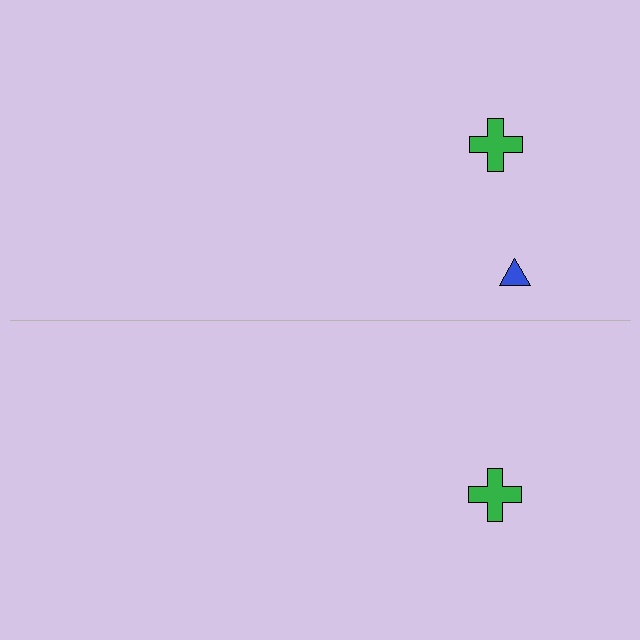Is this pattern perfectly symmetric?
No, the pattern is not perfectly symmetric. A blue triangle is missing from the bottom side.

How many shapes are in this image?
There are 3 shapes in this image.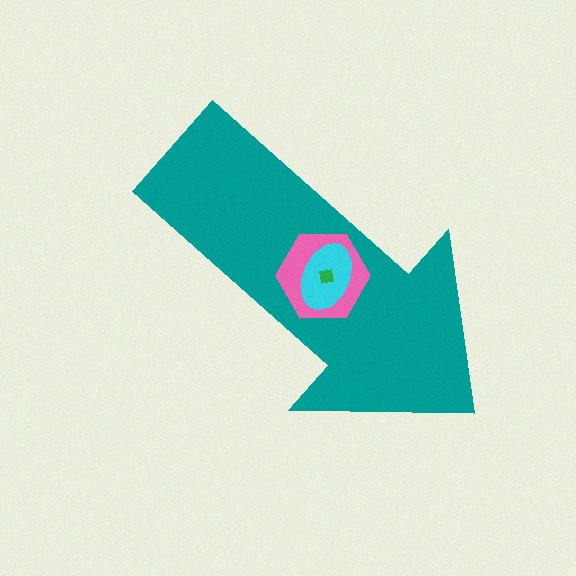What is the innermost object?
The green square.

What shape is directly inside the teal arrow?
The pink hexagon.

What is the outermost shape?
The teal arrow.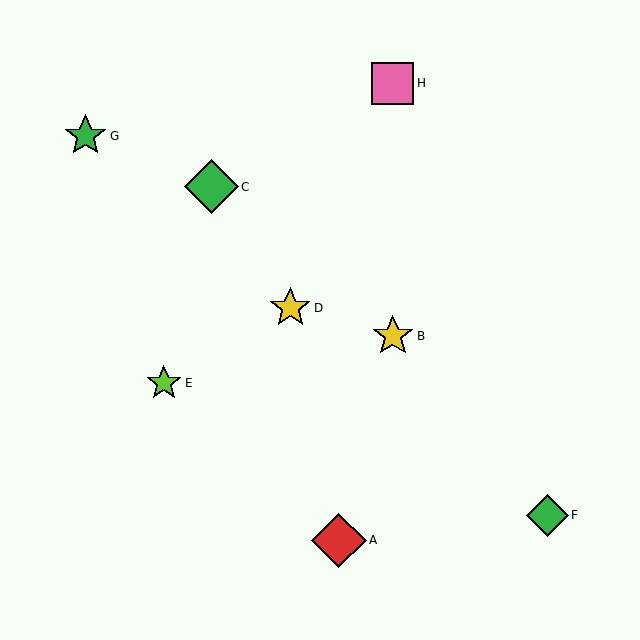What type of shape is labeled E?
Shape E is a lime star.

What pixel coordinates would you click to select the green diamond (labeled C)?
Click at (211, 187) to select the green diamond C.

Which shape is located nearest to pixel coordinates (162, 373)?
The lime star (labeled E) at (164, 383) is nearest to that location.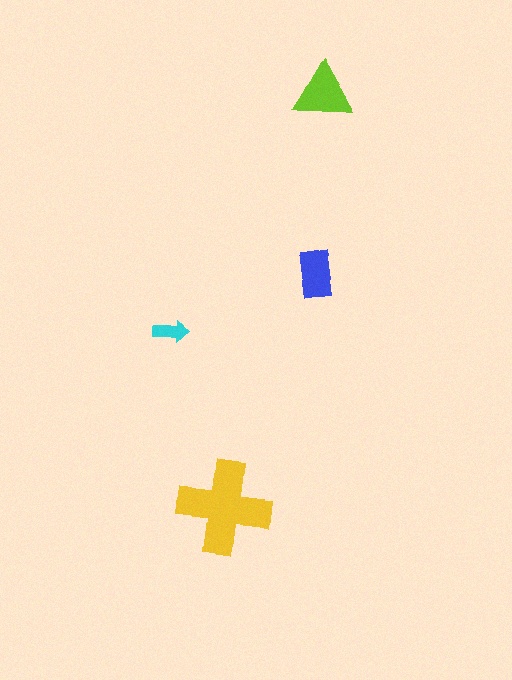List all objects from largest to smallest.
The yellow cross, the lime triangle, the blue rectangle, the cyan arrow.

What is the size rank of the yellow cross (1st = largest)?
1st.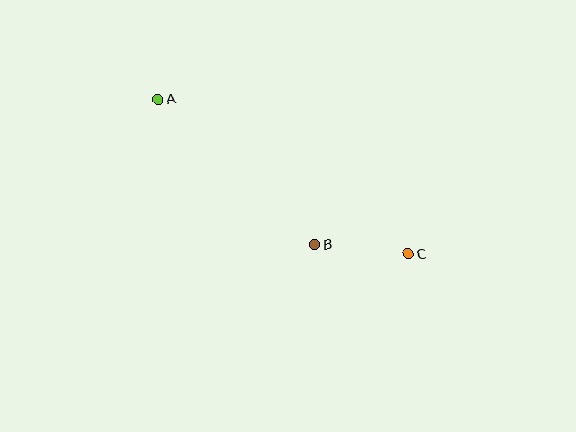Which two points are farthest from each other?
Points A and C are farthest from each other.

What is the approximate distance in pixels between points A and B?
The distance between A and B is approximately 214 pixels.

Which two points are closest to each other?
Points B and C are closest to each other.